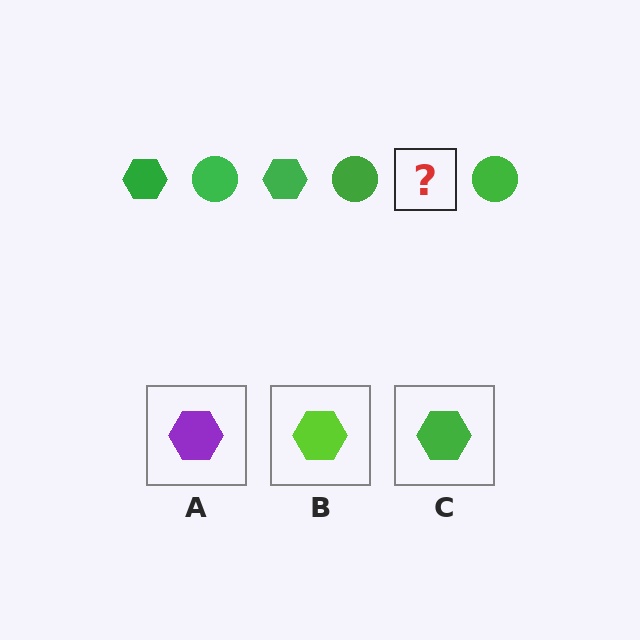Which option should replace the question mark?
Option C.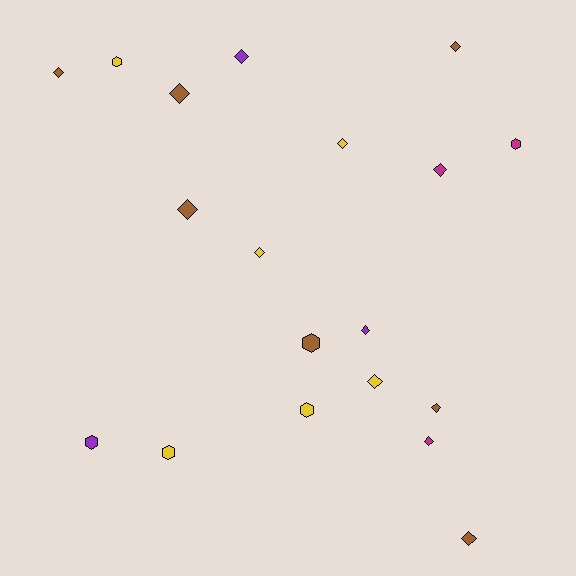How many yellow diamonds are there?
There are 3 yellow diamonds.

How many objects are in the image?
There are 19 objects.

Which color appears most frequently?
Brown, with 7 objects.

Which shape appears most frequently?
Diamond, with 13 objects.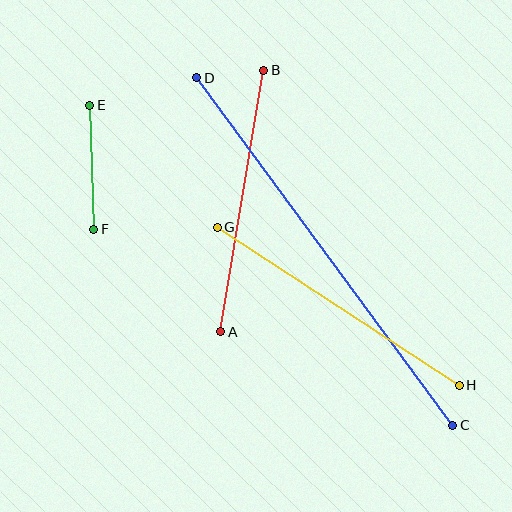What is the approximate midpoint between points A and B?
The midpoint is at approximately (242, 201) pixels.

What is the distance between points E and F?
The distance is approximately 124 pixels.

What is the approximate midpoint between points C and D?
The midpoint is at approximately (325, 251) pixels.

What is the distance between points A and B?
The distance is approximately 265 pixels.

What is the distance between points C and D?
The distance is approximately 432 pixels.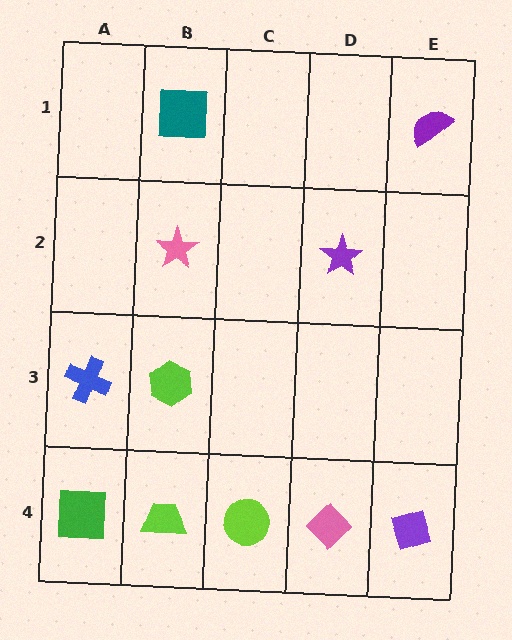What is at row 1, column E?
A purple semicircle.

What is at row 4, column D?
A pink diamond.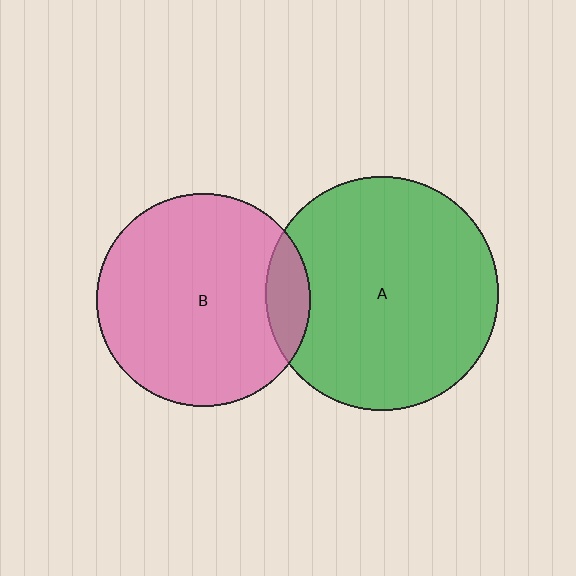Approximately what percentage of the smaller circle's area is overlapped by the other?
Approximately 10%.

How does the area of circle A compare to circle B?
Approximately 1.2 times.